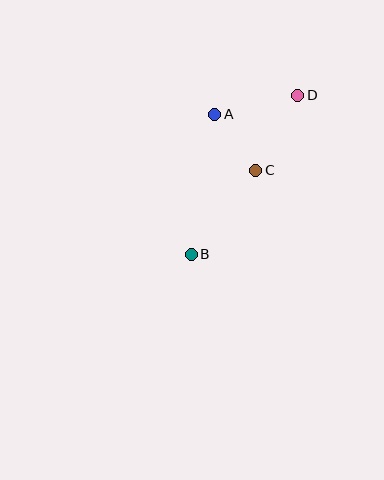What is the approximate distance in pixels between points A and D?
The distance between A and D is approximately 85 pixels.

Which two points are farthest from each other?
Points B and D are farthest from each other.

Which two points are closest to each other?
Points A and C are closest to each other.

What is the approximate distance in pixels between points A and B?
The distance between A and B is approximately 142 pixels.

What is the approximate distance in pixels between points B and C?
The distance between B and C is approximately 105 pixels.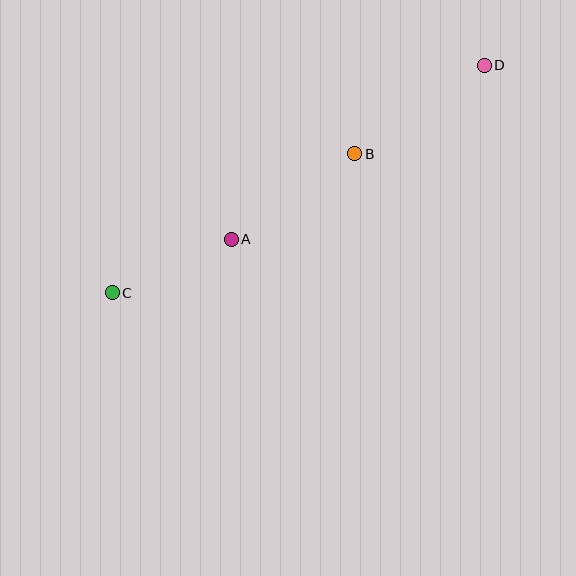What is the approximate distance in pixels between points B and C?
The distance between B and C is approximately 280 pixels.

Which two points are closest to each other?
Points A and C are closest to each other.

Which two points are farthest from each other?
Points C and D are farthest from each other.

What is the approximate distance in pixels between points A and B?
The distance between A and B is approximately 150 pixels.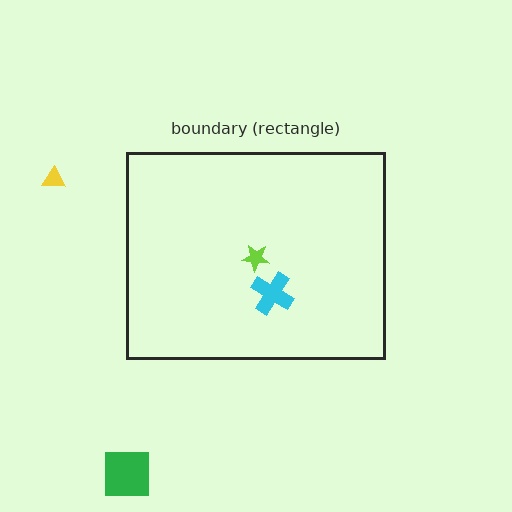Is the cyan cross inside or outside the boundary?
Inside.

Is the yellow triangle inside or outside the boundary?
Outside.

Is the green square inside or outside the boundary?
Outside.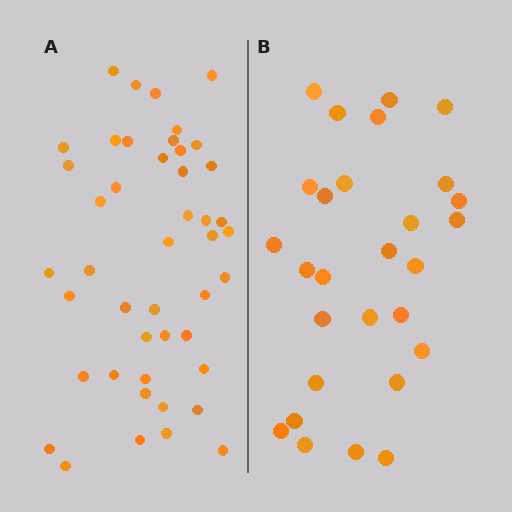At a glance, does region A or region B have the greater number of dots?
Region A (the left region) has more dots.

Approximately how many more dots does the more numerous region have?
Region A has approximately 15 more dots than region B.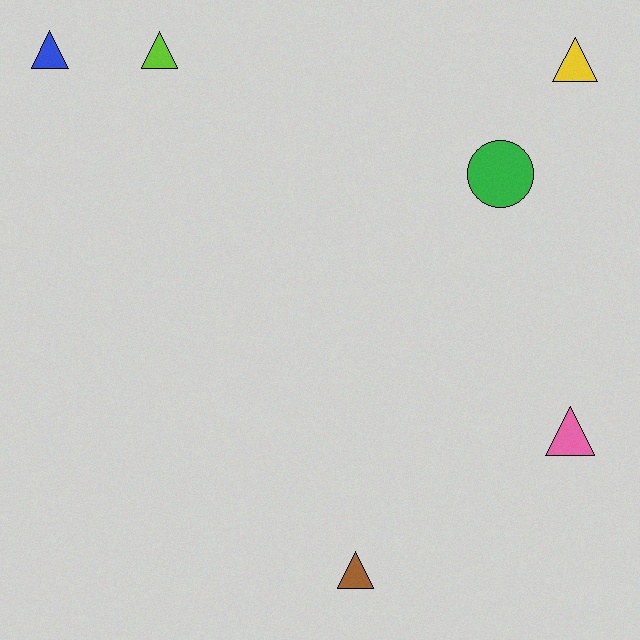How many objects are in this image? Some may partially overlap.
There are 6 objects.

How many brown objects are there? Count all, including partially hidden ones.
There is 1 brown object.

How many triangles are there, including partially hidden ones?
There are 5 triangles.